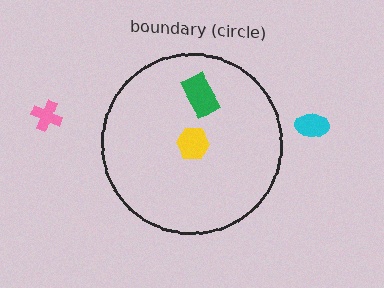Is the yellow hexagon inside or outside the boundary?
Inside.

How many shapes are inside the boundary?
2 inside, 2 outside.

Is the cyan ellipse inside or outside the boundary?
Outside.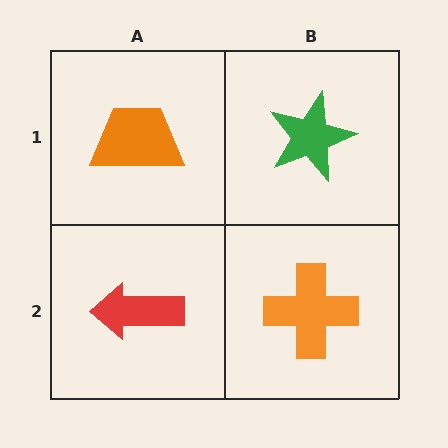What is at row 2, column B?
An orange cross.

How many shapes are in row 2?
2 shapes.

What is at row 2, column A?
A red arrow.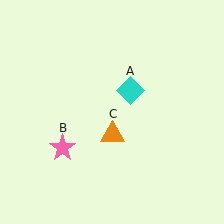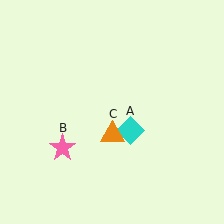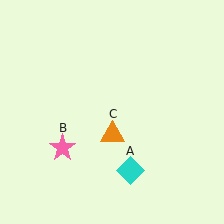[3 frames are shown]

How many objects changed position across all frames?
1 object changed position: cyan diamond (object A).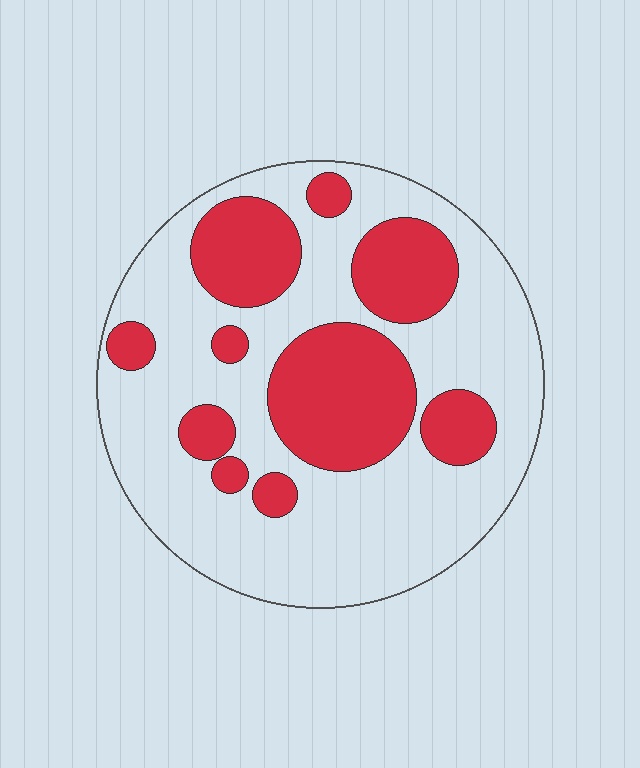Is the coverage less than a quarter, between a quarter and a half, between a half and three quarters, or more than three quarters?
Between a quarter and a half.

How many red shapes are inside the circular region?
10.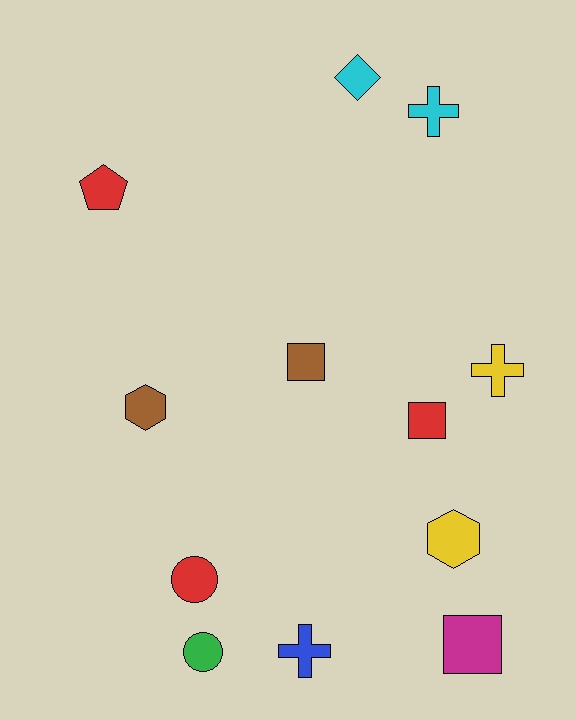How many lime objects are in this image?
There are no lime objects.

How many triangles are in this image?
There are no triangles.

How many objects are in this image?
There are 12 objects.